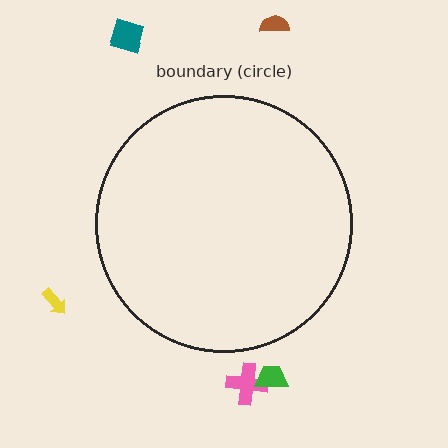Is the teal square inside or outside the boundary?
Outside.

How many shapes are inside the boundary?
0 inside, 5 outside.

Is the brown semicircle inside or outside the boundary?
Outside.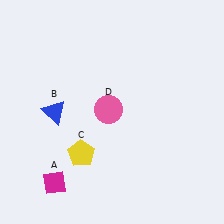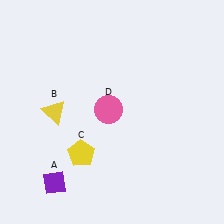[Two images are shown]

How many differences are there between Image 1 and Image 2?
There are 2 differences between the two images.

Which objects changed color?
A changed from magenta to purple. B changed from blue to yellow.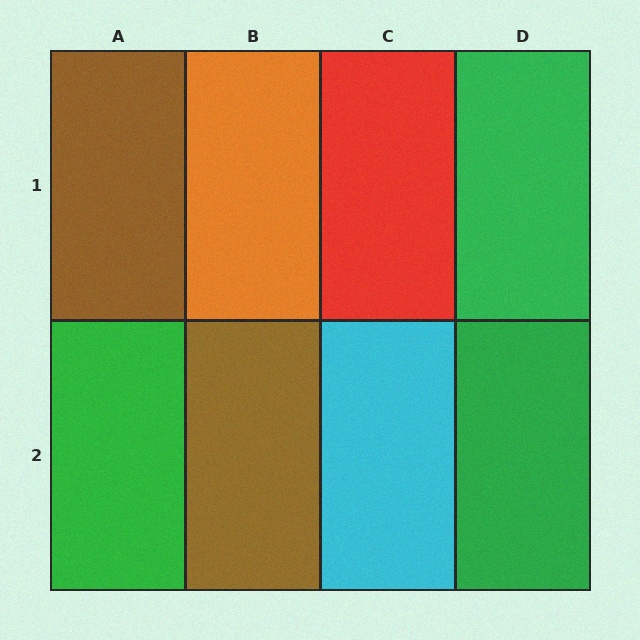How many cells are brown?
2 cells are brown.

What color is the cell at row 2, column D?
Green.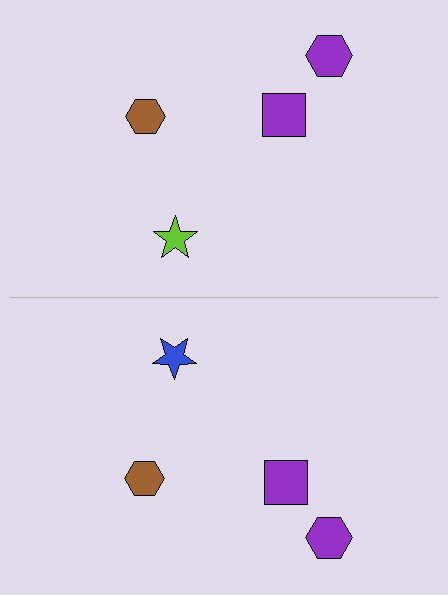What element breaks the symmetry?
The blue star on the bottom side breaks the symmetry — its mirror counterpart is lime.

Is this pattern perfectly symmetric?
No, the pattern is not perfectly symmetric. The blue star on the bottom side breaks the symmetry — its mirror counterpart is lime.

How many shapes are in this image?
There are 8 shapes in this image.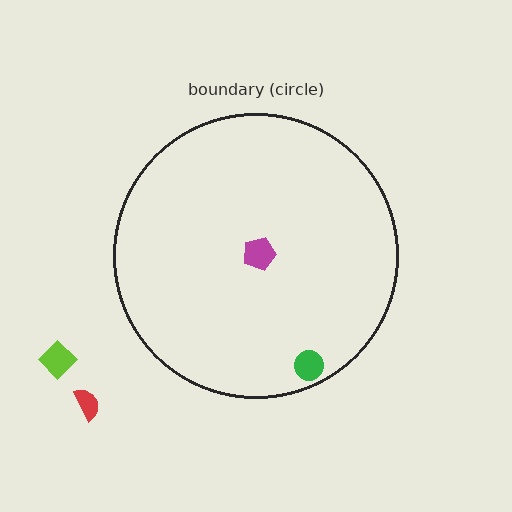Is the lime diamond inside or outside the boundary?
Outside.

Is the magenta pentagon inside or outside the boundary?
Inside.